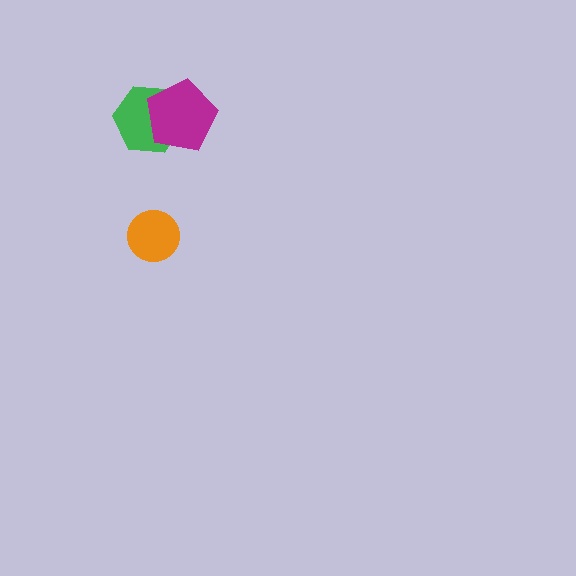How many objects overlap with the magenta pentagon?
1 object overlaps with the magenta pentagon.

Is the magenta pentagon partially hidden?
No, no other shape covers it.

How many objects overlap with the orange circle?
0 objects overlap with the orange circle.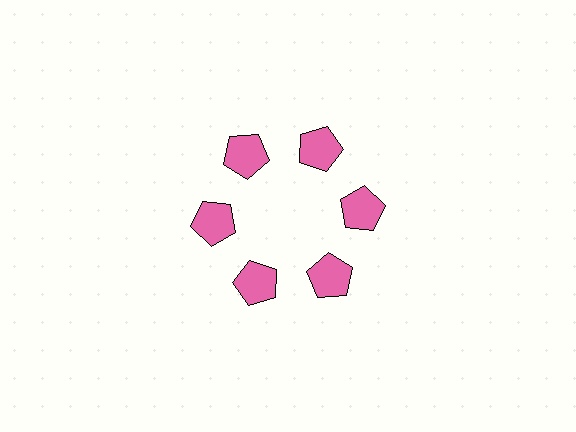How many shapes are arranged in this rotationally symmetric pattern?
There are 6 shapes, arranged in 6 groups of 1.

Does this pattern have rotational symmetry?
Yes, this pattern has 6-fold rotational symmetry. It looks the same after rotating 60 degrees around the center.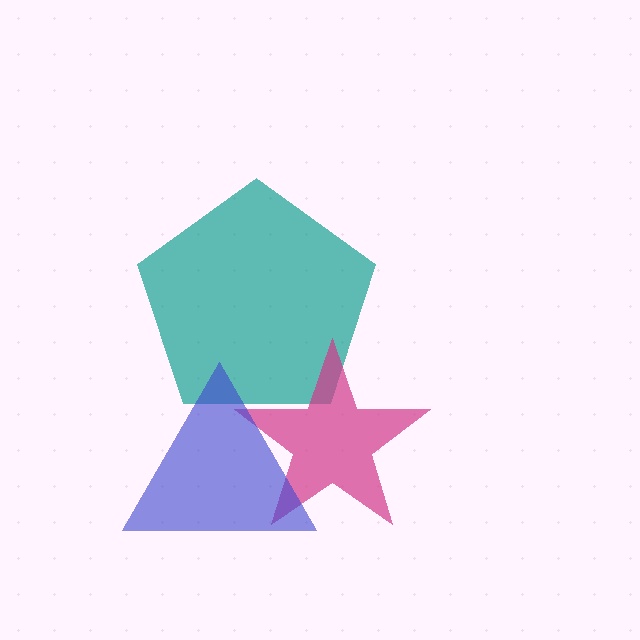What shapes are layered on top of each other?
The layered shapes are: a teal pentagon, a magenta star, a blue triangle.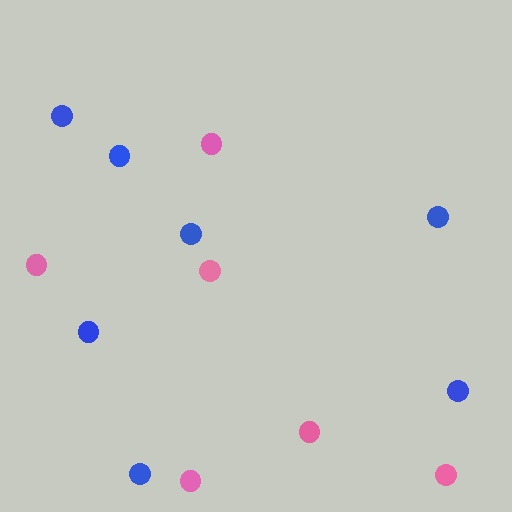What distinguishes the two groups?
There are 2 groups: one group of pink circles (6) and one group of blue circles (7).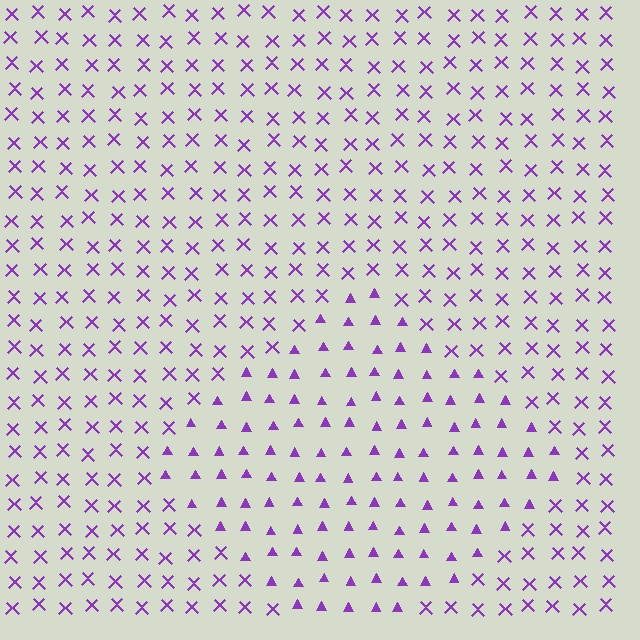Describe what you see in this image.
The image is filled with small purple elements arranged in a uniform grid. A diamond-shaped region contains triangles, while the surrounding area contains X marks. The boundary is defined purely by the change in element shape.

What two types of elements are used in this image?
The image uses triangles inside the diamond region and X marks outside it.